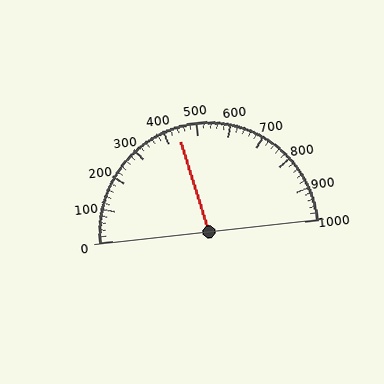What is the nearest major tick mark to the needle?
The nearest major tick mark is 400.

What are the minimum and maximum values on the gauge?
The gauge ranges from 0 to 1000.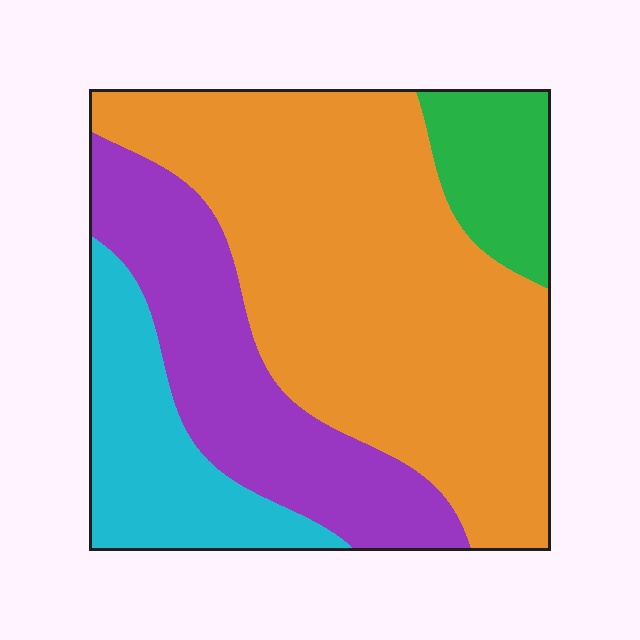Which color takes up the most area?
Orange, at roughly 50%.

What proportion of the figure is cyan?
Cyan covers about 15% of the figure.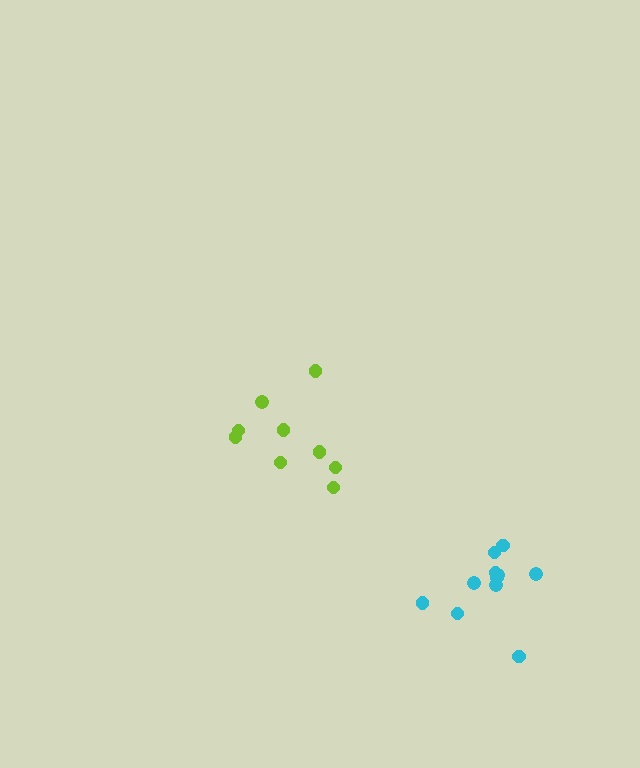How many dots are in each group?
Group 1: 9 dots, Group 2: 11 dots (20 total).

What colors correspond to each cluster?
The clusters are colored: lime, cyan.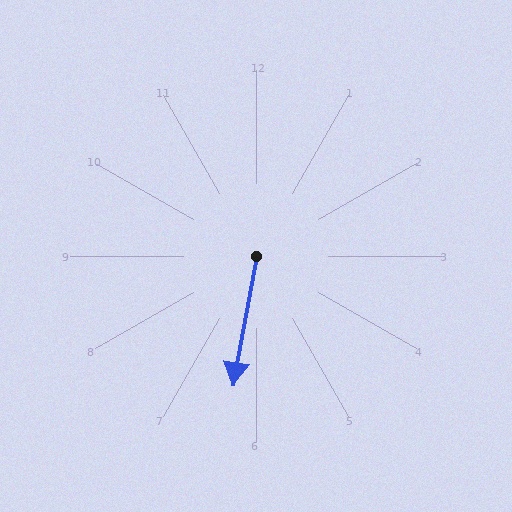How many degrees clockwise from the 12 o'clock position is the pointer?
Approximately 190 degrees.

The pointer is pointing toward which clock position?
Roughly 6 o'clock.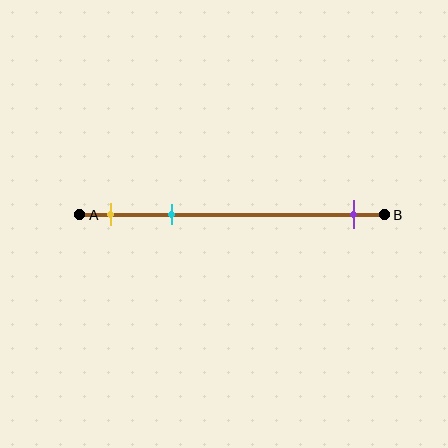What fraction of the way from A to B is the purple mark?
The purple mark is approximately 90% (0.9) of the way from A to B.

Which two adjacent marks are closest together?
The yellow and cyan marks are the closest adjacent pair.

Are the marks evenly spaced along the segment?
No, the marks are not evenly spaced.